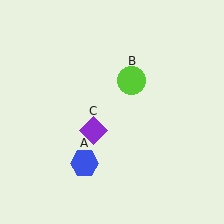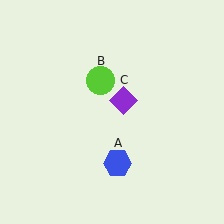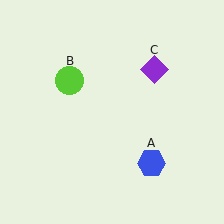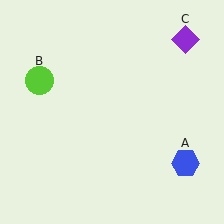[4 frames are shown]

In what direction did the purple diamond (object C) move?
The purple diamond (object C) moved up and to the right.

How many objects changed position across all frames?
3 objects changed position: blue hexagon (object A), lime circle (object B), purple diamond (object C).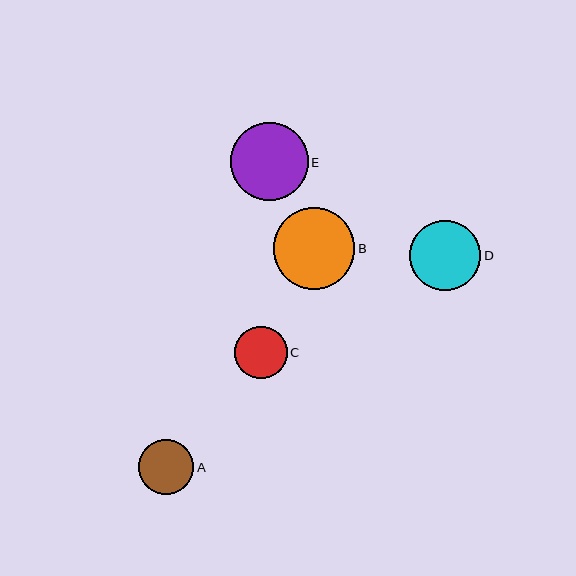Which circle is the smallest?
Circle C is the smallest with a size of approximately 52 pixels.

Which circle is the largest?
Circle B is the largest with a size of approximately 82 pixels.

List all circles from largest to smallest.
From largest to smallest: B, E, D, A, C.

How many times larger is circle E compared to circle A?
Circle E is approximately 1.4 times the size of circle A.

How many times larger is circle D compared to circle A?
Circle D is approximately 1.3 times the size of circle A.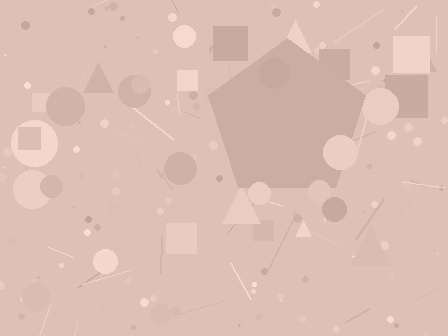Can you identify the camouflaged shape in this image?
The camouflaged shape is a pentagon.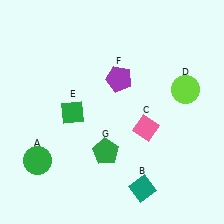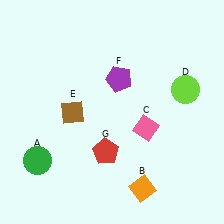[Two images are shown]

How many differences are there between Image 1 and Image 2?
There are 3 differences between the two images.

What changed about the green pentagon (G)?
In Image 1, G is green. In Image 2, it changed to red.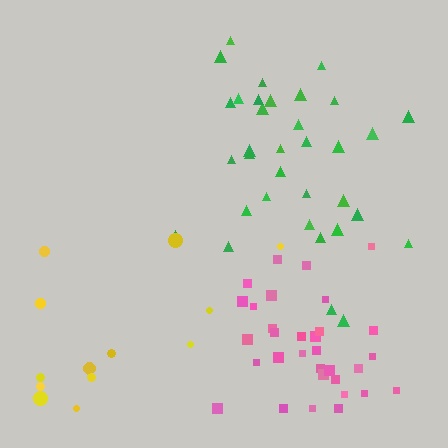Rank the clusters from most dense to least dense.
pink, green, yellow.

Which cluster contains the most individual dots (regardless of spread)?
Green (34).